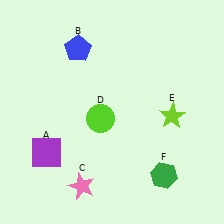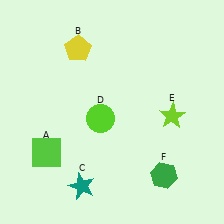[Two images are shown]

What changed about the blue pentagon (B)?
In Image 1, B is blue. In Image 2, it changed to yellow.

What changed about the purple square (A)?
In Image 1, A is purple. In Image 2, it changed to lime.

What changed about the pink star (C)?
In Image 1, C is pink. In Image 2, it changed to teal.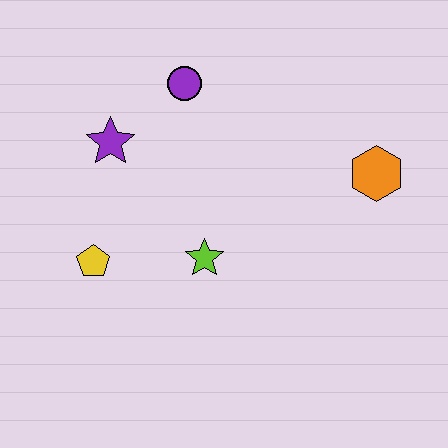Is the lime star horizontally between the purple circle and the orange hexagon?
Yes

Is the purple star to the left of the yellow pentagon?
No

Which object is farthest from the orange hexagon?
The yellow pentagon is farthest from the orange hexagon.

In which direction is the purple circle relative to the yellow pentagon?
The purple circle is above the yellow pentagon.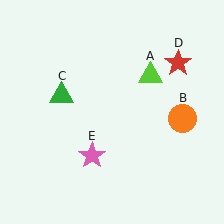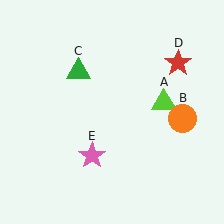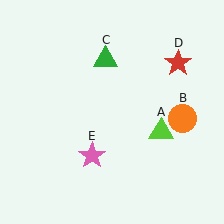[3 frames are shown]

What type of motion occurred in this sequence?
The lime triangle (object A), green triangle (object C) rotated clockwise around the center of the scene.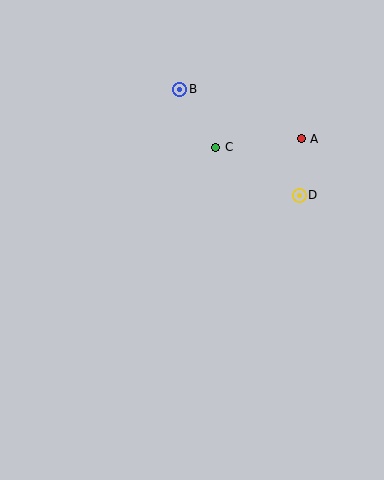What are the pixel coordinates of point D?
Point D is at (299, 195).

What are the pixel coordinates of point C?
Point C is at (216, 147).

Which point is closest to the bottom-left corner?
Point C is closest to the bottom-left corner.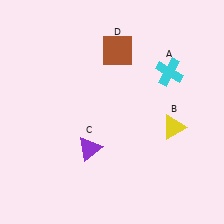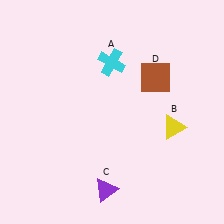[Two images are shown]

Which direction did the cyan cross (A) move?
The cyan cross (A) moved left.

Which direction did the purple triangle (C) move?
The purple triangle (C) moved down.